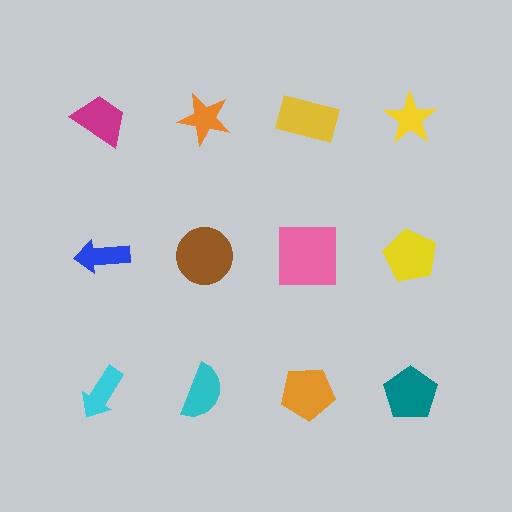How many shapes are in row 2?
4 shapes.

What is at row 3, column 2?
A cyan semicircle.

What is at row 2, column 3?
A pink square.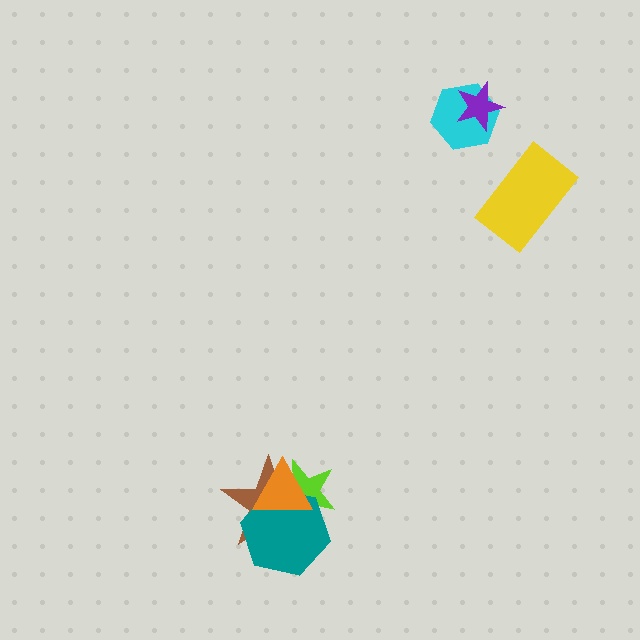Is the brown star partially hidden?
Yes, it is partially covered by another shape.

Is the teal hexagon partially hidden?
Yes, it is partially covered by another shape.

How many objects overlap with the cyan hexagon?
1 object overlaps with the cyan hexagon.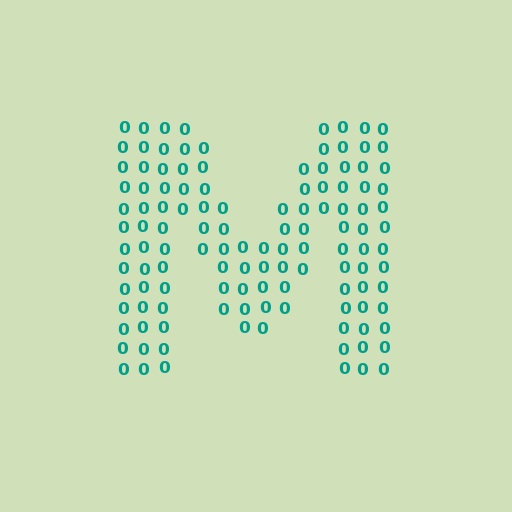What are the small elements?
The small elements are digit 0's.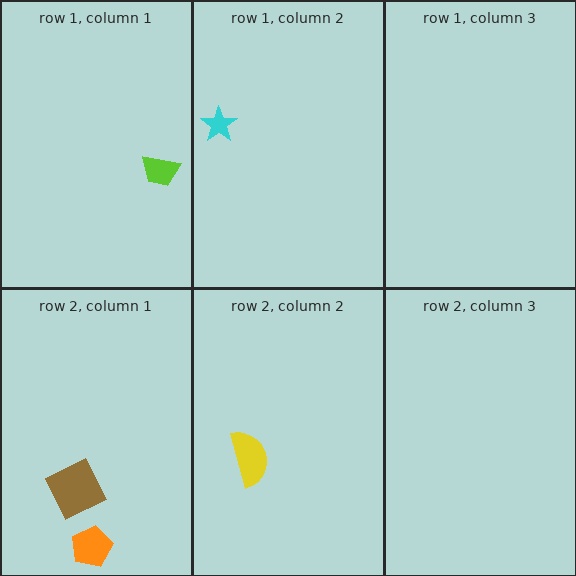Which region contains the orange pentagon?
The row 2, column 1 region.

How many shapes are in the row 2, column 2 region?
1.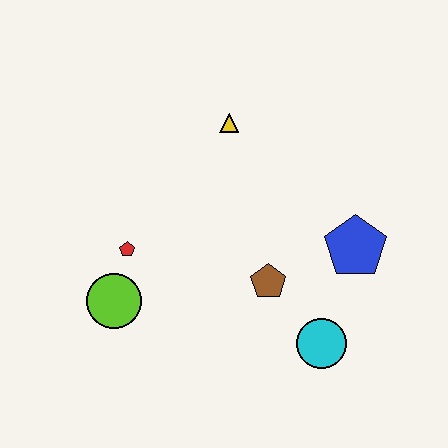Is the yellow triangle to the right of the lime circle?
Yes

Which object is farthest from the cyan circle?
The yellow triangle is farthest from the cyan circle.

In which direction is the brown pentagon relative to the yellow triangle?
The brown pentagon is below the yellow triangle.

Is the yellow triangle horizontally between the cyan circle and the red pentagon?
Yes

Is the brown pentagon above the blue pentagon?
No